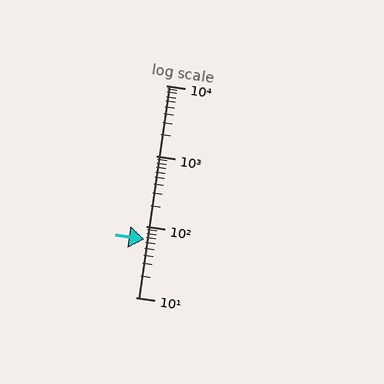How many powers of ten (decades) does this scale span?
The scale spans 3 decades, from 10 to 10000.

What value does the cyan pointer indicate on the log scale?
The pointer indicates approximately 66.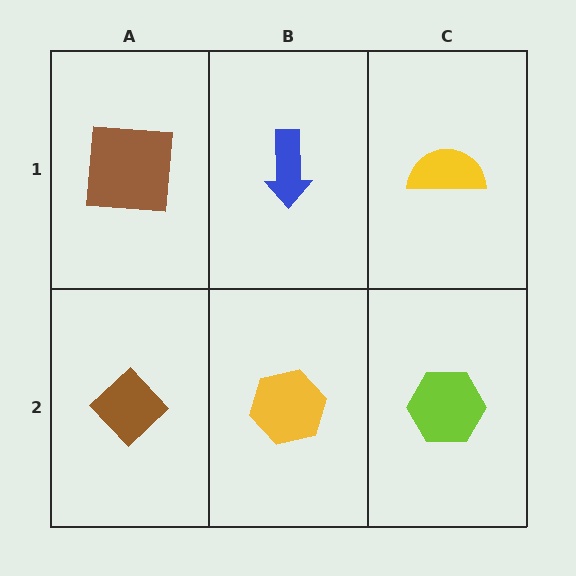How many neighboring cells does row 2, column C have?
2.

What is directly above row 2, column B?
A blue arrow.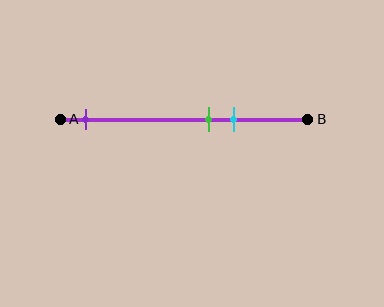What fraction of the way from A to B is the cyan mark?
The cyan mark is approximately 70% (0.7) of the way from A to B.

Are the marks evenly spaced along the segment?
No, the marks are not evenly spaced.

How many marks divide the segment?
There are 3 marks dividing the segment.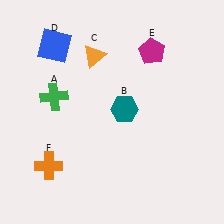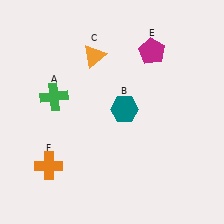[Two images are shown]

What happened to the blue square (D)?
The blue square (D) was removed in Image 2. It was in the top-left area of Image 1.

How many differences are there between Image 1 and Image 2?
There is 1 difference between the two images.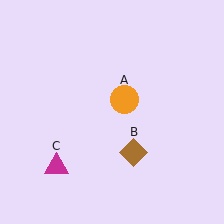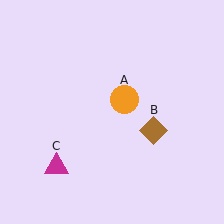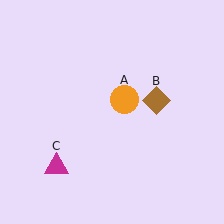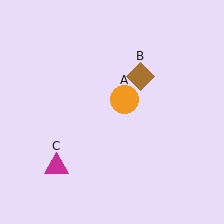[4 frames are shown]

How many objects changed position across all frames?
1 object changed position: brown diamond (object B).